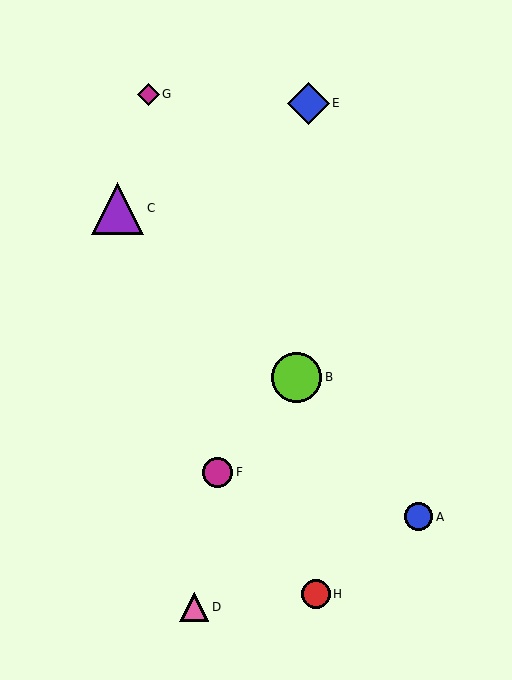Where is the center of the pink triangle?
The center of the pink triangle is at (194, 607).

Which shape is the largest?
The purple triangle (labeled C) is the largest.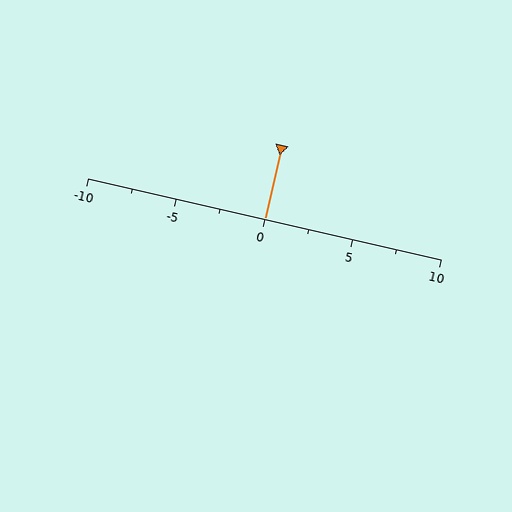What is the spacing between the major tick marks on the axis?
The major ticks are spaced 5 apart.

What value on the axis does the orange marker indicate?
The marker indicates approximately 0.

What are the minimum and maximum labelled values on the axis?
The axis runs from -10 to 10.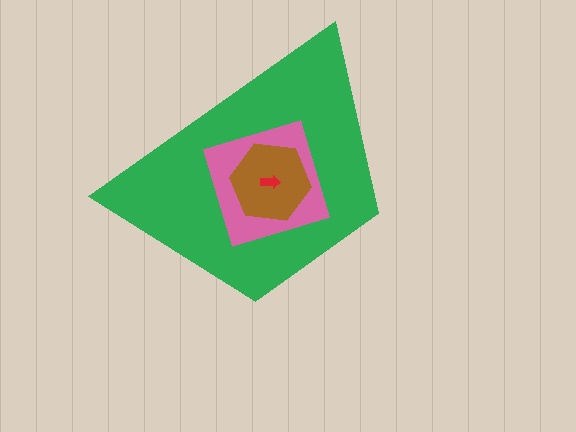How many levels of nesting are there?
4.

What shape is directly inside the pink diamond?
The brown hexagon.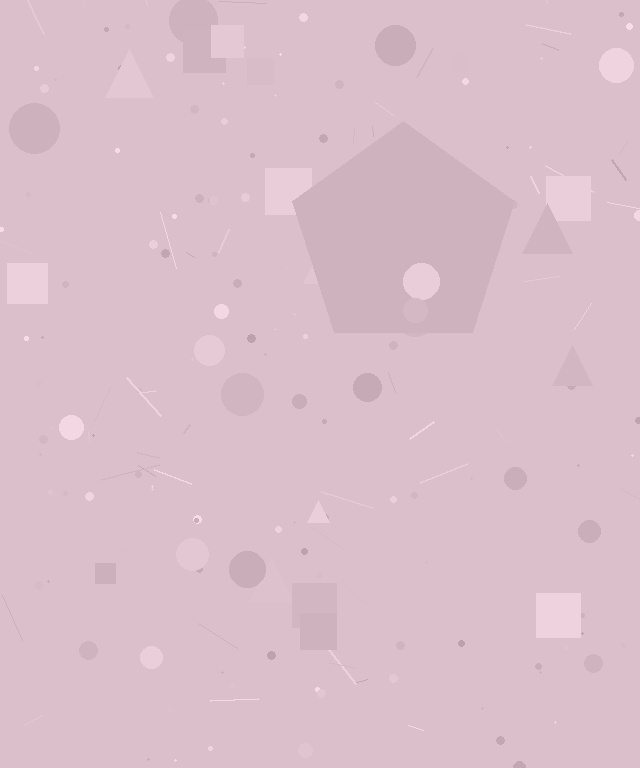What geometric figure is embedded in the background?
A pentagon is embedded in the background.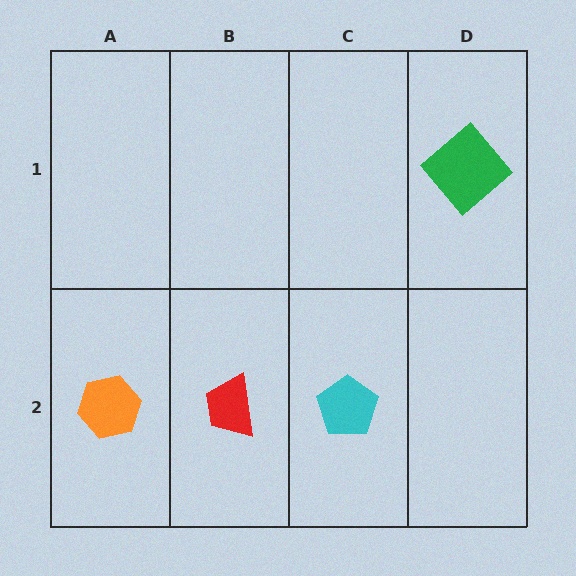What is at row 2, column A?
An orange hexagon.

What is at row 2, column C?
A cyan pentagon.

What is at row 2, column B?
A red trapezoid.